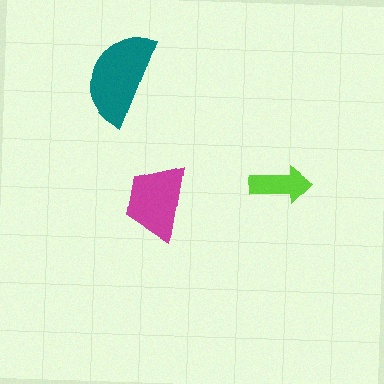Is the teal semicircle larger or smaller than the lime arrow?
Larger.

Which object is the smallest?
The lime arrow.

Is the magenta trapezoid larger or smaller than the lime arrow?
Larger.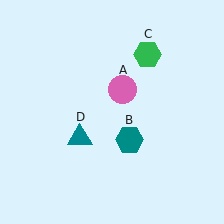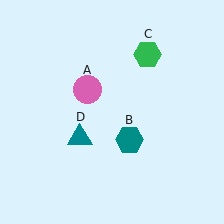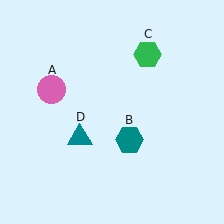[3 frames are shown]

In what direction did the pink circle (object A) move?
The pink circle (object A) moved left.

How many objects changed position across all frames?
1 object changed position: pink circle (object A).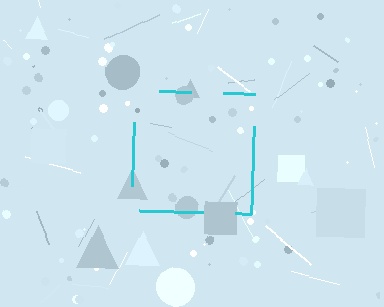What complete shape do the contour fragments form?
The contour fragments form a square.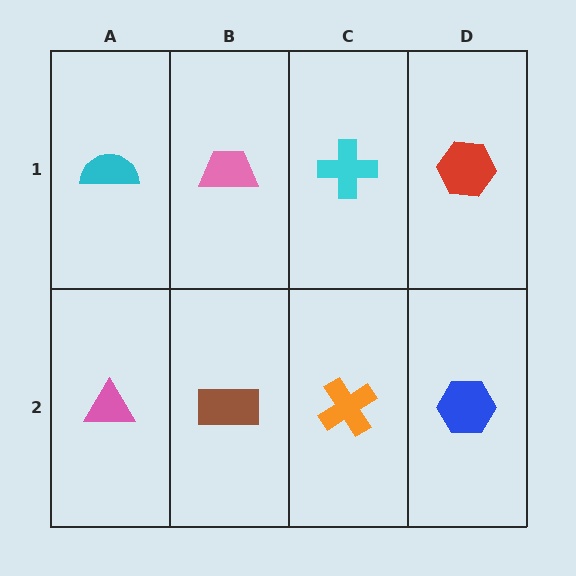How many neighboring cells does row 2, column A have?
2.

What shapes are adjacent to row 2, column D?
A red hexagon (row 1, column D), an orange cross (row 2, column C).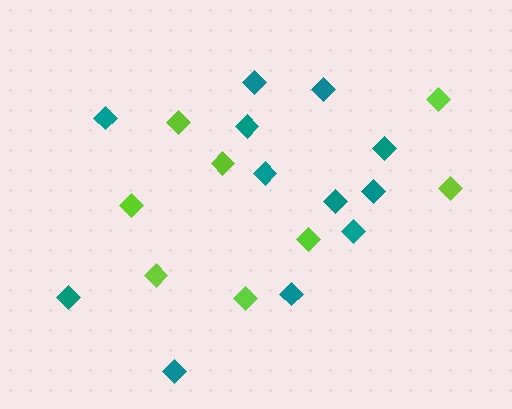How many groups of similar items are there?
There are 2 groups: one group of lime diamonds (8) and one group of teal diamonds (12).